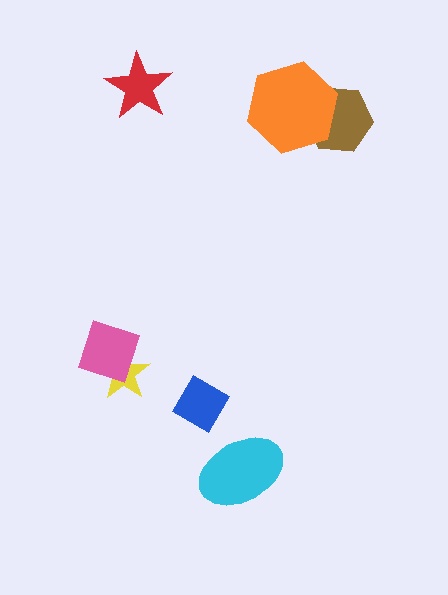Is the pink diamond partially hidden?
No, no other shape covers it.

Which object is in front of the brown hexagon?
The orange hexagon is in front of the brown hexagon.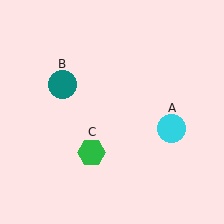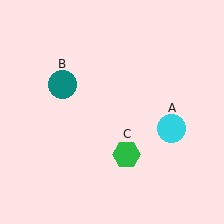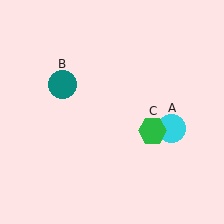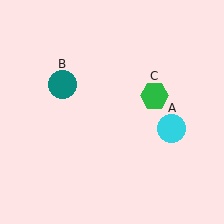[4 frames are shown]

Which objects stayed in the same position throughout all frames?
Cyan circle (object A) and teal circle (object B) remained stationary.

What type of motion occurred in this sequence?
The green hexagon (object C) rotated counterclockwise around the center of the scene.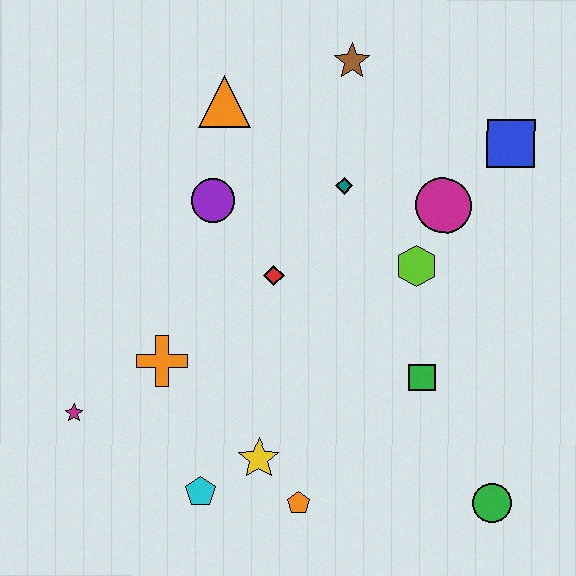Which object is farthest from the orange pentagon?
The brown star is farthest from the orange pentagon.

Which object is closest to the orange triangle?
The purple circle is closest to the orange triangle.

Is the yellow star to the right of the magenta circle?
No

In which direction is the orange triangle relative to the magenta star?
The orange triangle is above the magenta star.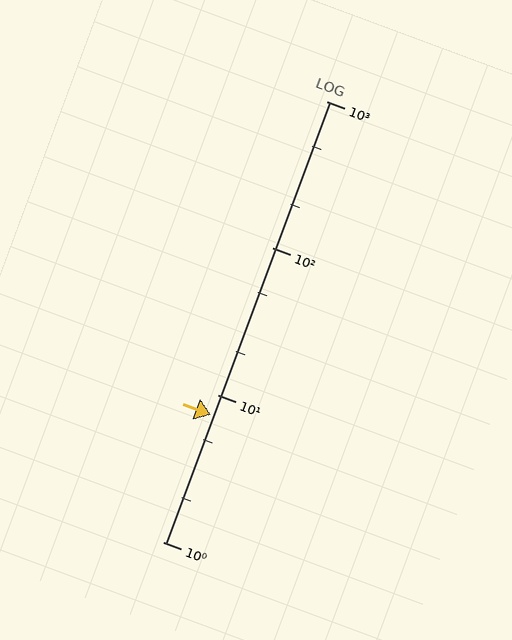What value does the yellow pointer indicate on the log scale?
The pointer indicates approximately 7.3.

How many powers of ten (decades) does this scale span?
The scale spans 3 decades, from 1 to 1000.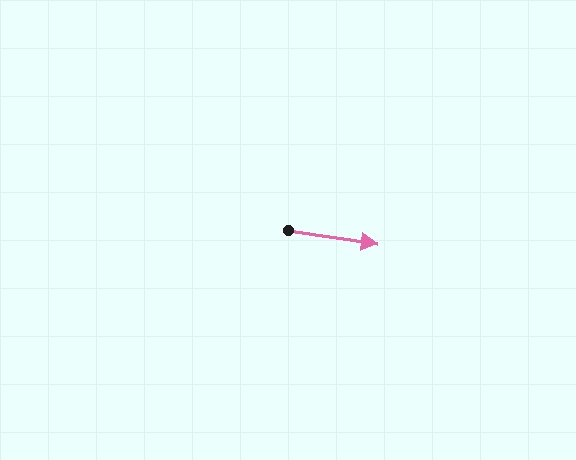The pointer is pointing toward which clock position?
Roughly 3 o'clock.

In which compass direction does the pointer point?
East.